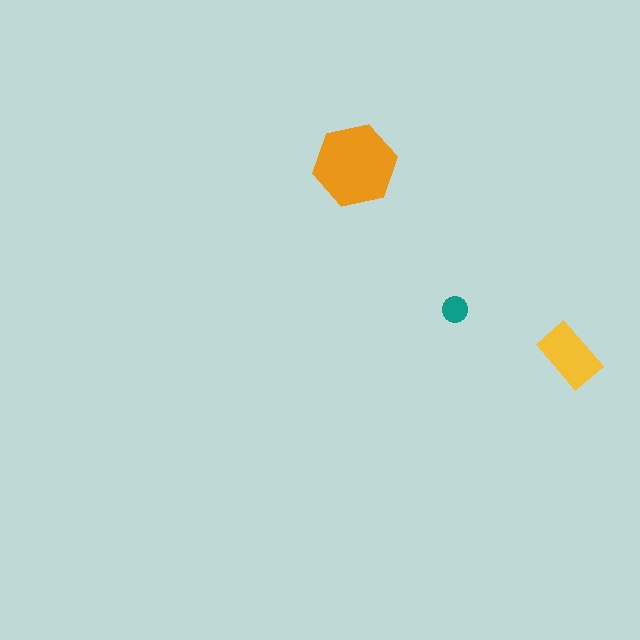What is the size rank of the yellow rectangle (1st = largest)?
2nd.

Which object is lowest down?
The yellow rectangle is bottommost.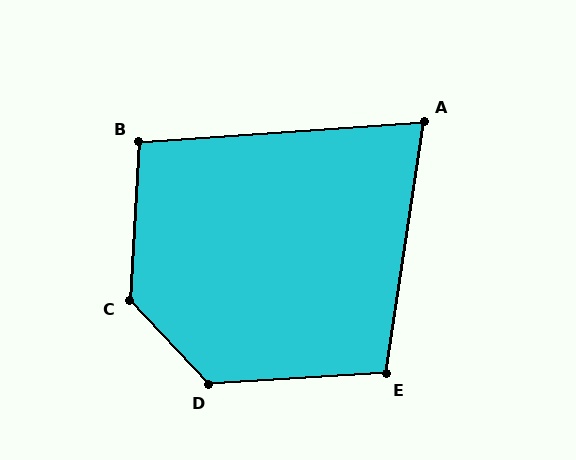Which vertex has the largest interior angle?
C, at approximately 133 degrees.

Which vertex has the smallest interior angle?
A, at approximately 78 degrees.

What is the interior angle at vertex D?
Approximately 130 degrees (obtuse).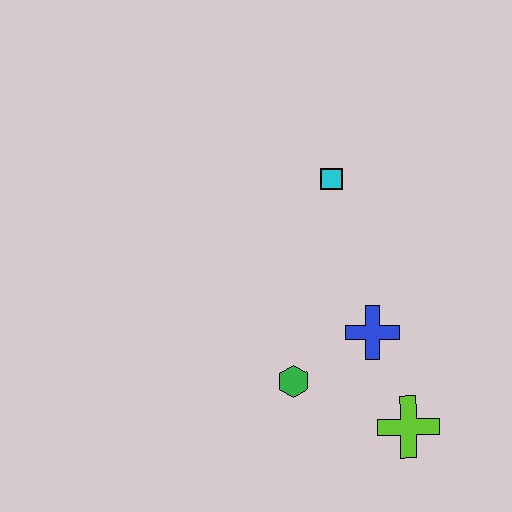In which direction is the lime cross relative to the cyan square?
The lime cross is below the cyan square.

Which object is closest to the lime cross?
The blue cross is closest to the lime cross.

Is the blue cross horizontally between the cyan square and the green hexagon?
No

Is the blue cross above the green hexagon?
Yes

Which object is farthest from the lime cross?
The cyan square is farthest from the lime cross.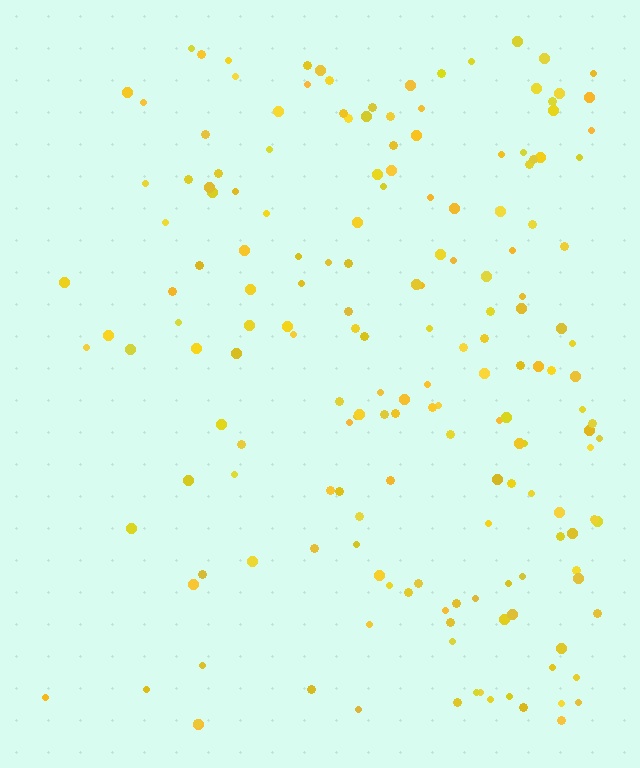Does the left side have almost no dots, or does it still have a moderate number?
Still a moderate number, just noticeably fewer than the right.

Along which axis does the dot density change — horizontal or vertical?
Horizontal.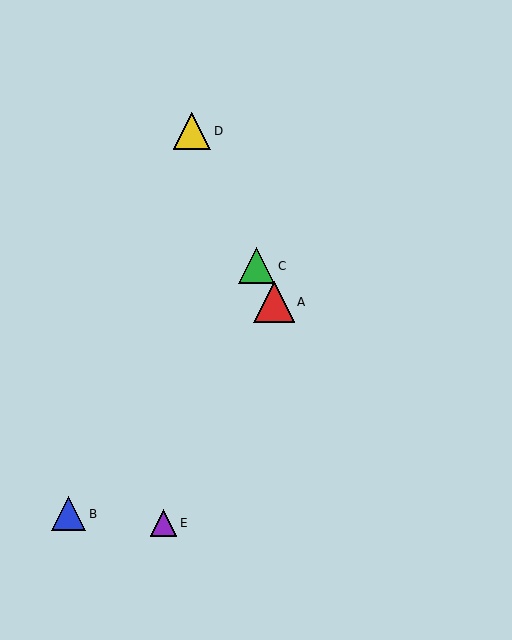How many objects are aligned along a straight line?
3 objects (A, C, D) are aligned along a straight line.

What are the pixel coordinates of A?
Object A is at (274, 302).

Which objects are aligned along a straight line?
Objects A, C, D are aligned along a straight line.